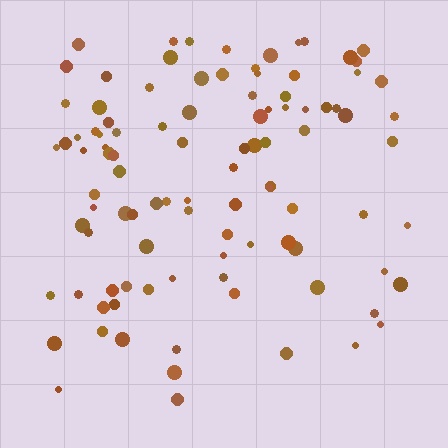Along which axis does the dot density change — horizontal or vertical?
Vertical.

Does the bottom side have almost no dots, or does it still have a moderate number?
Still a moderate number, just noticeably fewer than the top.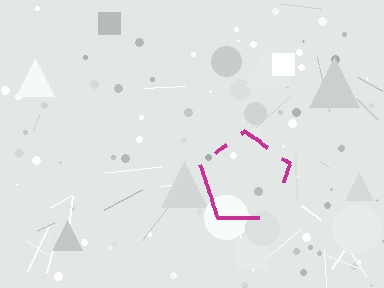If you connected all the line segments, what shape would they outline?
They would outline a pentagon.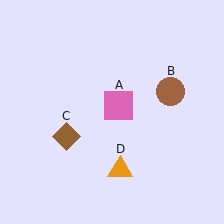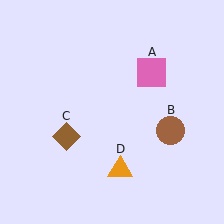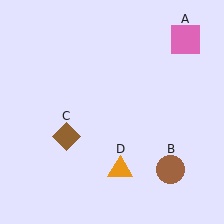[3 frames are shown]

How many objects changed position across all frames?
2 objects changed position: pink square (object A), brown circle (object B).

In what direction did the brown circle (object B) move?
The brown circle (object B) moved down.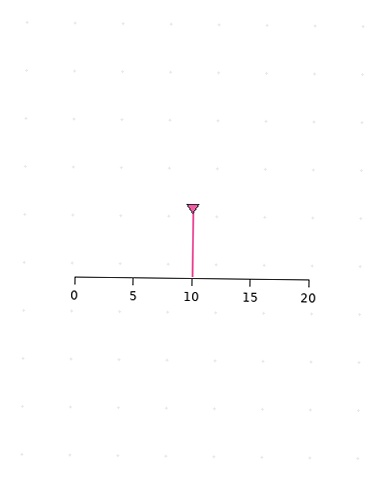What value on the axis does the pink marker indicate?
The marker indicates approximately 10.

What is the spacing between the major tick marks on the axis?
The major ticks are spaced 5 apart.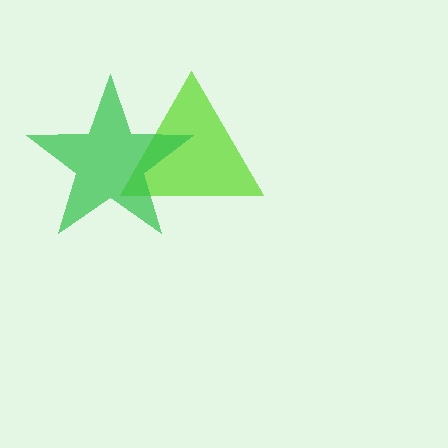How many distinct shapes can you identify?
There are 2 distinct shapes: a lime triangle, a green star.